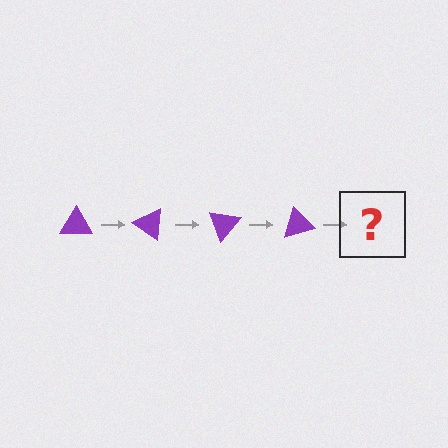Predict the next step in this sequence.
The next step is a purple triangle rotated 140 degrees.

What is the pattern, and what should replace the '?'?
The pattern is that the triangle rotates 35 degrees each step. The '?' should be a purple triangle rotated 140 degrees.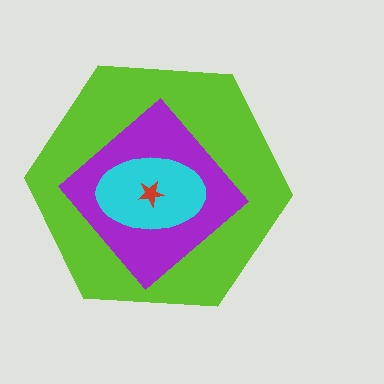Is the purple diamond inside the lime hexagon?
Yes.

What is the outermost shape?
The lime hexagon.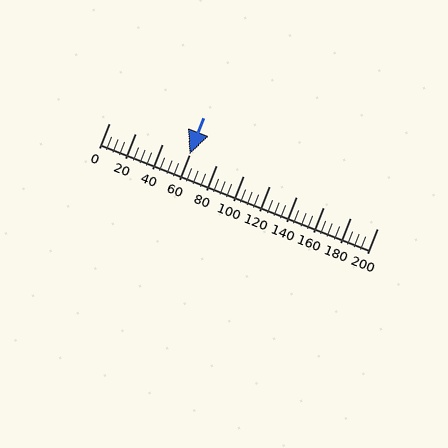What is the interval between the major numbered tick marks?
The major tick marks are spaced 20 units apart.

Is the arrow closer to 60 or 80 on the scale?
The arrow is closer to 60.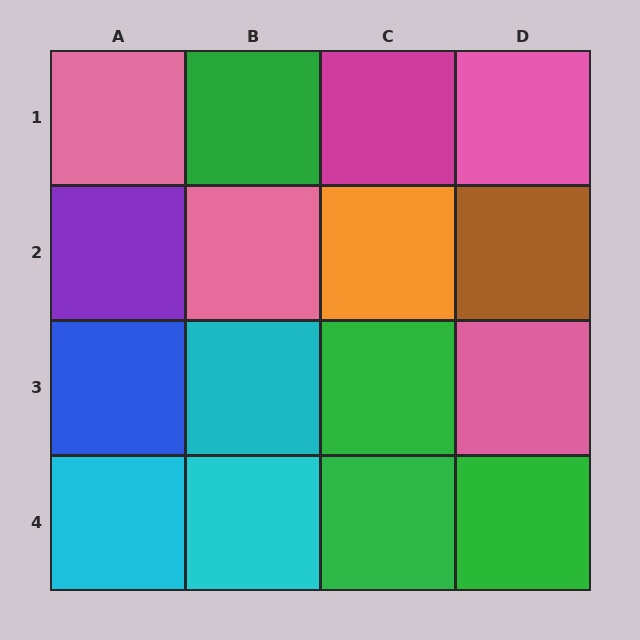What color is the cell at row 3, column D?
Pink.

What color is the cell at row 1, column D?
Pink.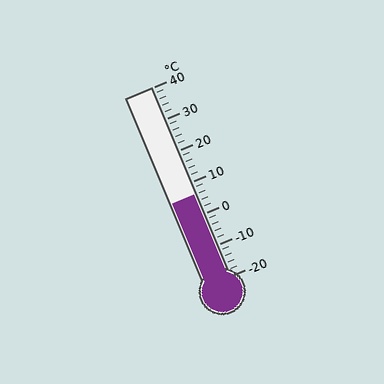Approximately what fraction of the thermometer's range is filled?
The thermometer is filled to approximately 45% of its range.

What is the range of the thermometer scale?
The thermometer scale ranges from -20°C to 40°C.